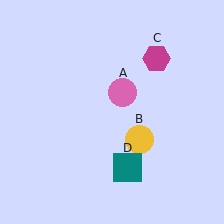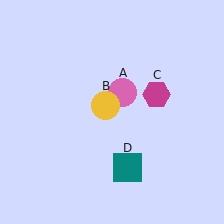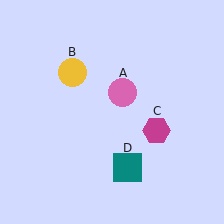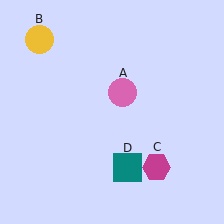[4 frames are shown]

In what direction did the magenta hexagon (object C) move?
The magenta hexagon (object C) moved down.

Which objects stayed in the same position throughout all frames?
Pink circle (object A) and teal square (object D) remained stationary.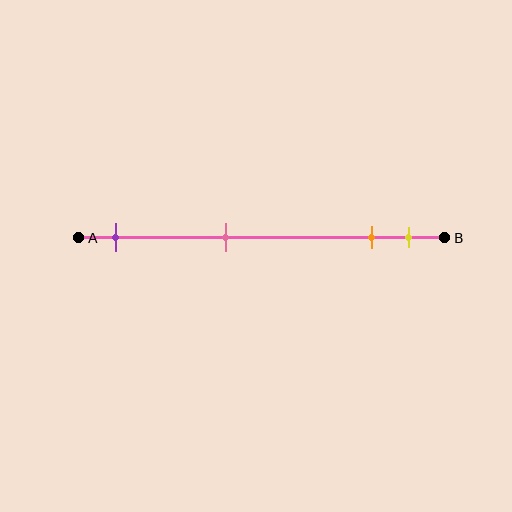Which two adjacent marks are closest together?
The orange and yellow marks are the closest adjacent pair.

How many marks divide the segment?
There are 4 marks dividing the segment.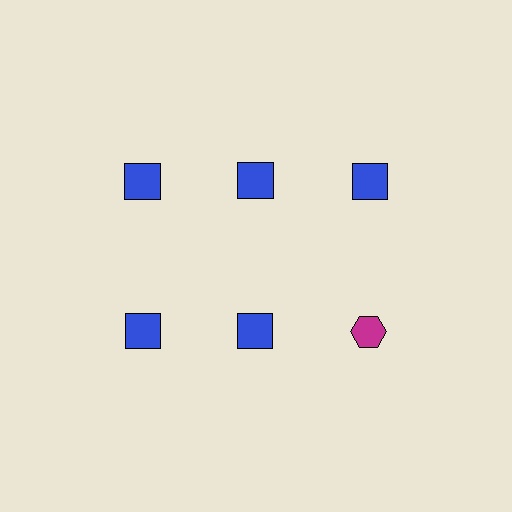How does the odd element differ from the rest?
It differs in both color (magenta instead of blue) and shape (hexagon instead of square).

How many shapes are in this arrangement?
There are 6 shapes arranged in a grid pattern.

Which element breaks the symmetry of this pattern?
The magenta hexagon in the second row, center column breaks the symmetry. All other shapes are blue squares.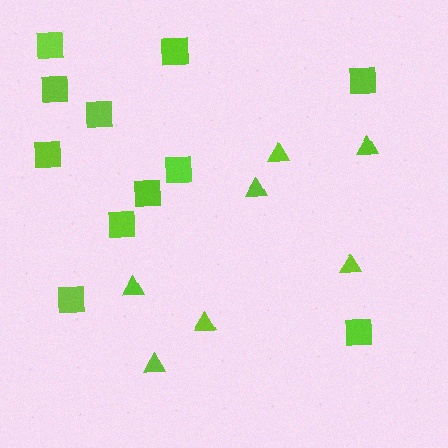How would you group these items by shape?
There are 2 groups: one group of squares (11) and one group of triangles (7).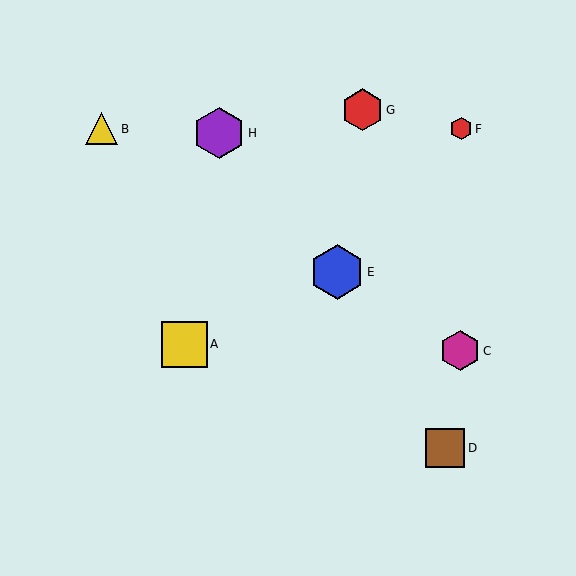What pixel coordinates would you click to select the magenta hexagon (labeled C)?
Click at (460, 351) to select the magenta hexagon C.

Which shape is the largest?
The blue hexagon (labeled E) is the largest.